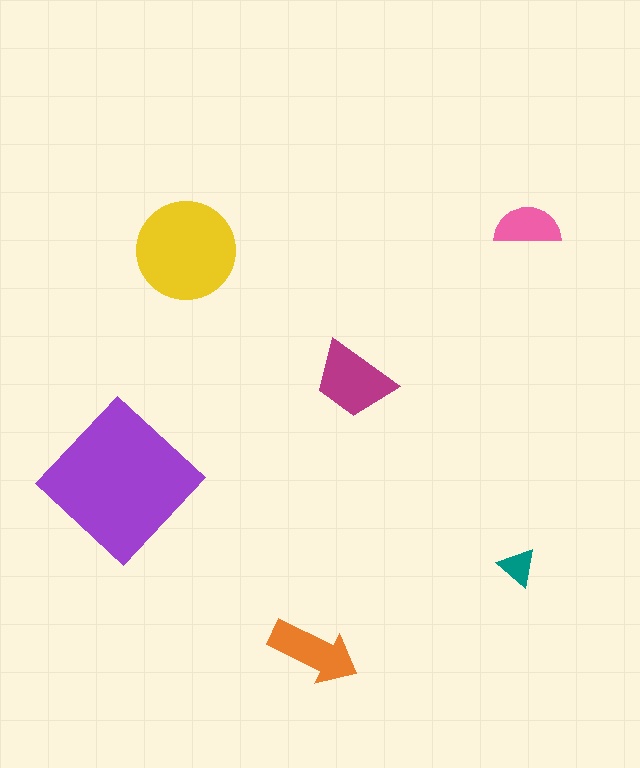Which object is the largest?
The purple diamond.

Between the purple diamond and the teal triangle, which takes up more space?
The purple diamond.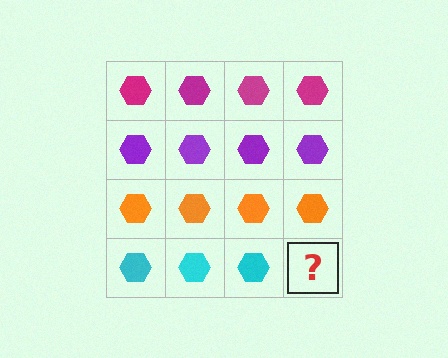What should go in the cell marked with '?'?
The missing cell should contain a cyan hexagon.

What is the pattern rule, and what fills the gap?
The rule is that each row has a consistent color. The gap should be filled with a cyan hexagon.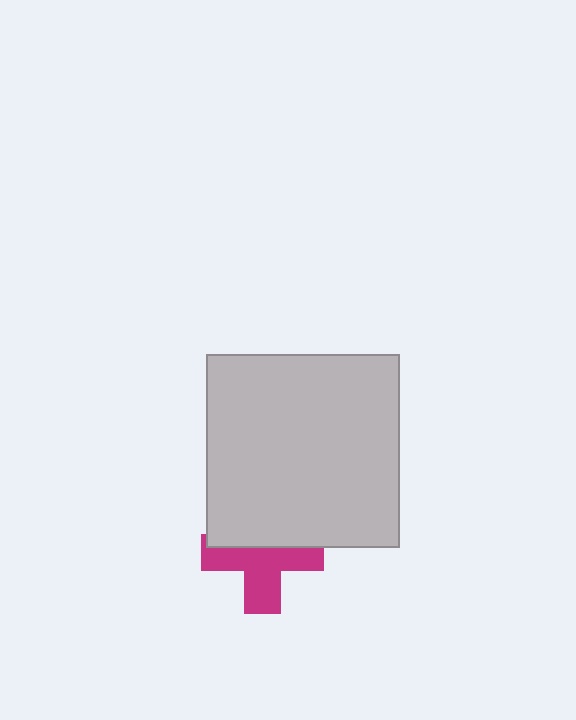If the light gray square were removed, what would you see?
You would see the complete magenta cross.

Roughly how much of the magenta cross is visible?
About half of it is visible (roughly 59%).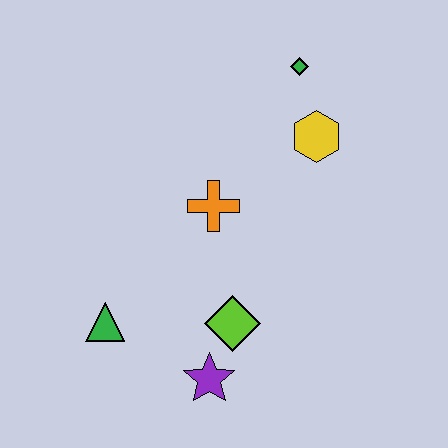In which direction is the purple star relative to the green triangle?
The purple star is to the right of the green triangle.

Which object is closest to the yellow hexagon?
The green diamond is closest to the yellow hexagon.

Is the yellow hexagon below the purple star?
No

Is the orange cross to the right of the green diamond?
No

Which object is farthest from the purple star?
The green diamond is farthest from the purple star.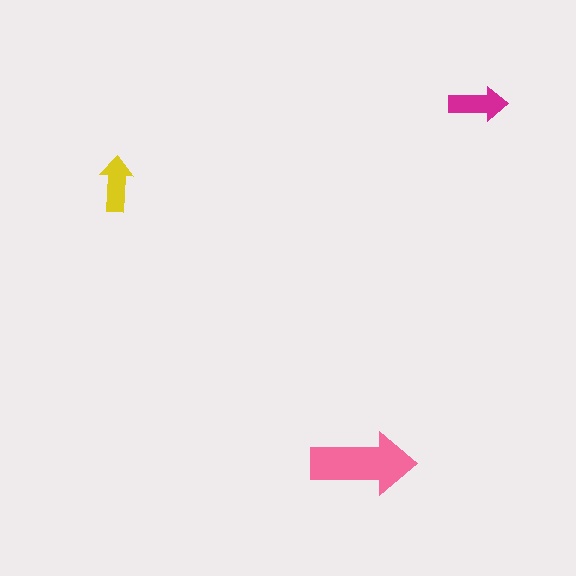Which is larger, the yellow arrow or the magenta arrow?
The magenta one.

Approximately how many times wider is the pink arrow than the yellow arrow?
About 2 times wider.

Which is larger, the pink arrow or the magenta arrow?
The pink one.